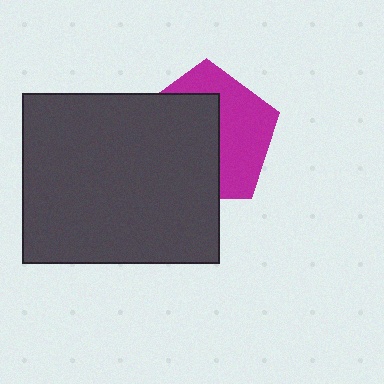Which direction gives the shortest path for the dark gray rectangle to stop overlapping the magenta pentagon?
Moving left gives the shortest separation.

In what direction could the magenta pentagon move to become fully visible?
The magenta pentagon could move right. That would shift it out from behind the dark gray rectangle entirely.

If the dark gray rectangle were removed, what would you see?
You would see the complete magenta pentagon.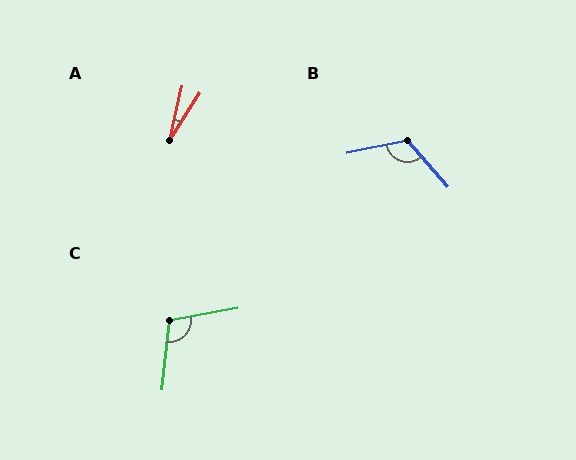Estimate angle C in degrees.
Approximately 107 degrees.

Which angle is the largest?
B, at approximately 120 degrees.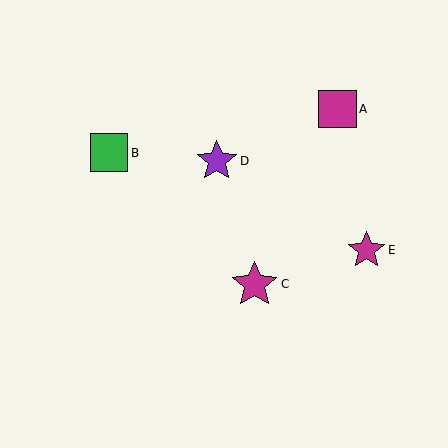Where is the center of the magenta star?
The center of the magenta star is at (367, 250).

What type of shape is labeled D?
Shape D is a purple star.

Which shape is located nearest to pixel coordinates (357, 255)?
The magenta star (labeled E) at (367, 250) is nearest to that location.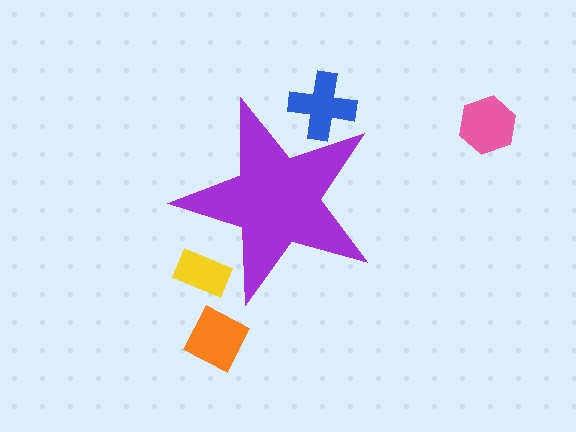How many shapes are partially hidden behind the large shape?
2 shapes are partially hidden.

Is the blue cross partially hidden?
Yes, the blue cross is partially hidden behind the purple star.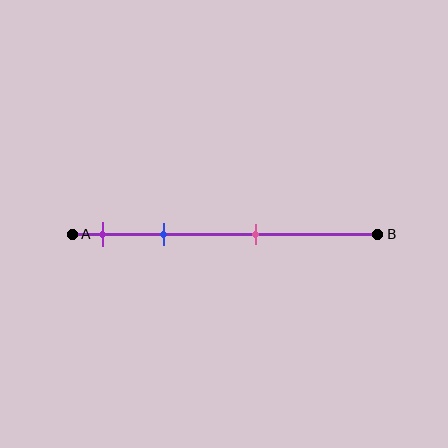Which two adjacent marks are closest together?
The purple and blue marks are the closest adjacent pair.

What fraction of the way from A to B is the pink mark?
The pink mark is approximately 60% (0.6) of the way from A to B.